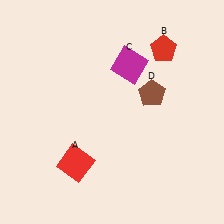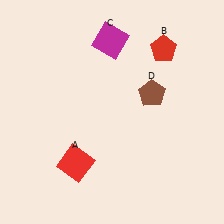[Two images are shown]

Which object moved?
The magenta square (C) moved up.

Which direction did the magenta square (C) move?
The magenta square (C) moved up.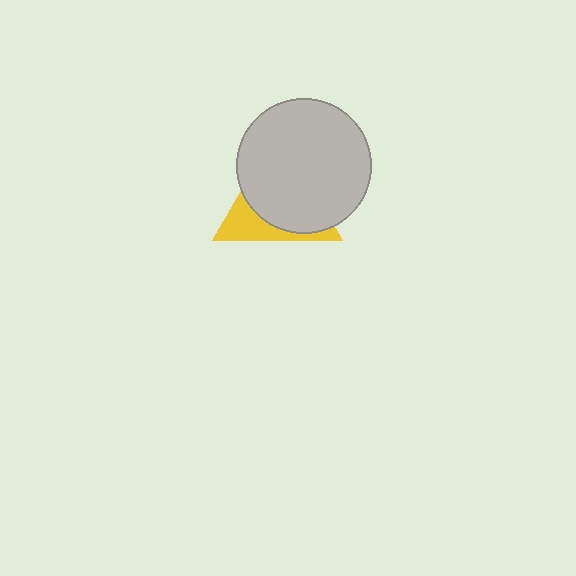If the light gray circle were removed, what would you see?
You would see the complete yellow triangle.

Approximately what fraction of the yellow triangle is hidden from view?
Roughly 69% of the yellow triangle is hidden behind the light gray circle.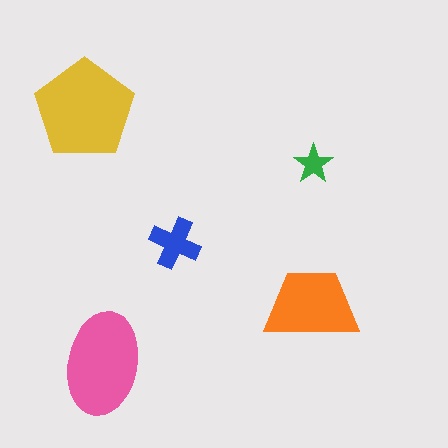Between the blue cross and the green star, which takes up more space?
The blue cross.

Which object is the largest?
The yellow pentagon.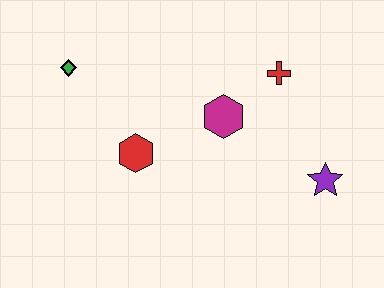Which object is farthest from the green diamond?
The purple star is farthest from the green diamond.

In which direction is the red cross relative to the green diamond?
The red cross is to the right of the green diamond.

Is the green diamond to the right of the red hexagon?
No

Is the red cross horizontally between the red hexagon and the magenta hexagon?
No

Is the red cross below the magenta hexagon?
No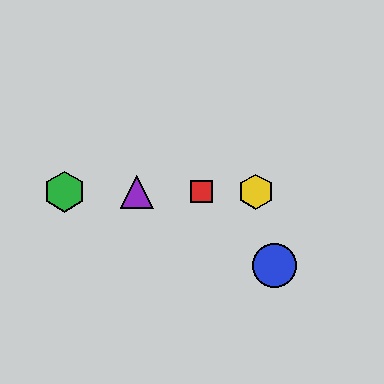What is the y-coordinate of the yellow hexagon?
The yellow hexagon is at y≈192.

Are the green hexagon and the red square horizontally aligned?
Yes, both are at y≈192.